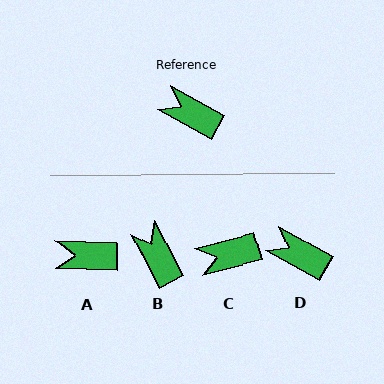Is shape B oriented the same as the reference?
No, it is off by about 34 degrees.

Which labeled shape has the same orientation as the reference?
D.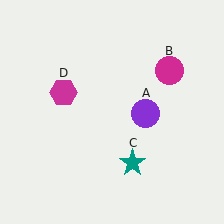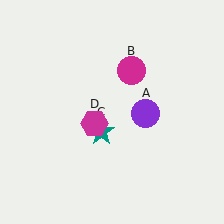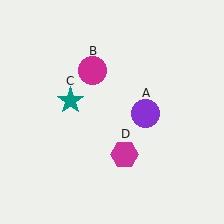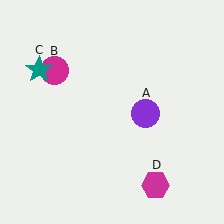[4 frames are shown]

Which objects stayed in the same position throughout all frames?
Purple circle (object A) remained stationary.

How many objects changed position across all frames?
3 objects changed position: magenta circle (object B), teal star (object C), magenta hexagon (object D).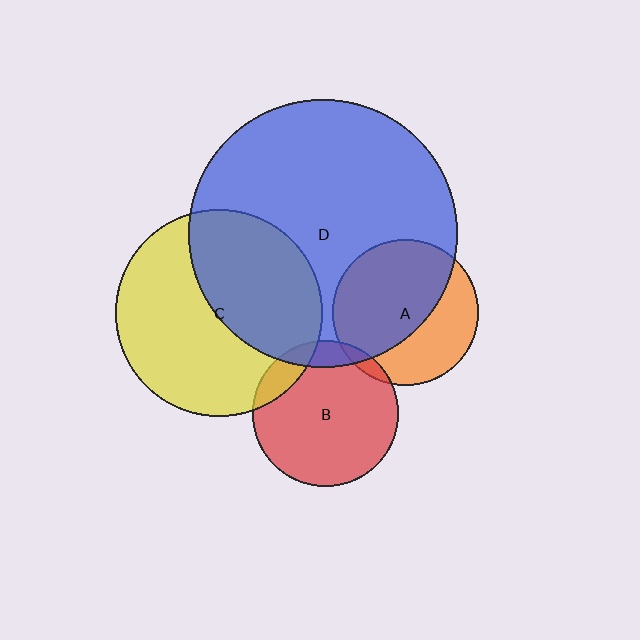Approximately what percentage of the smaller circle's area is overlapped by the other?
Approximately 60%.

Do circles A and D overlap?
Yes.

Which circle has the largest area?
Circle D (blue).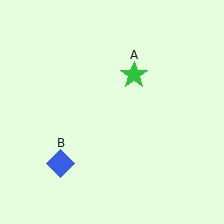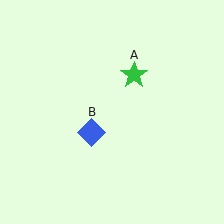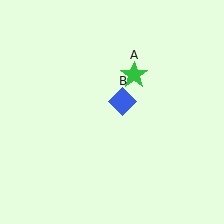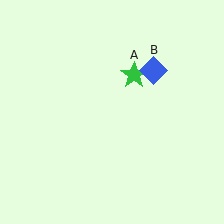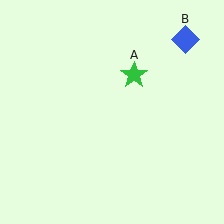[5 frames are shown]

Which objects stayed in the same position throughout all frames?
Green star (object A) remained stationary.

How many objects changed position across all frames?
1 object changed position: blue diamond (object B).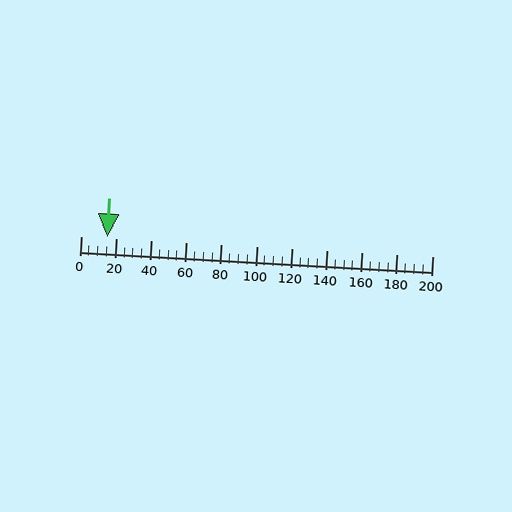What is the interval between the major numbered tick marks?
The major tick marks are spaced 20 units apart.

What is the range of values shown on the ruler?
The ruler shows values from 0 to 200.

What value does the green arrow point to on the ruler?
The green arrow points to approximately 15.